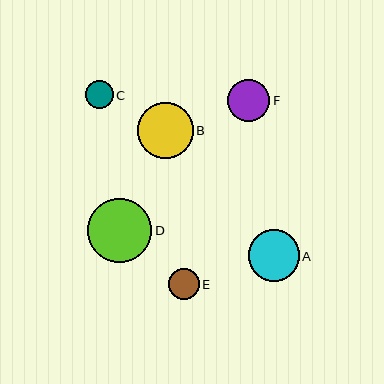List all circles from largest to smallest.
From largest to smallest: D, B, A, F, E, C.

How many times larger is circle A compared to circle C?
Circle A is approximately 1.8 times the size of circle C.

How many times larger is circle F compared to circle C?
Circle F is approximately 1.5 times the size of circle C.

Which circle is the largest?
Circle D is the largest with a size of approximately 64 pixels.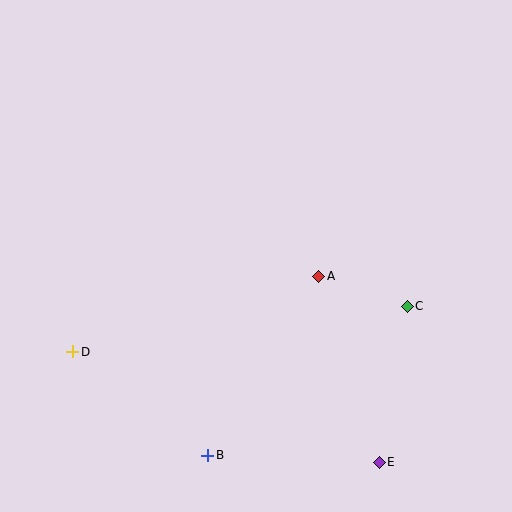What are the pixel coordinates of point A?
Point A is at (319, 276).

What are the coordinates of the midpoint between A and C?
The midpoint between A and C is at (363, 291).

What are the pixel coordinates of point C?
Point C is at (407, 306).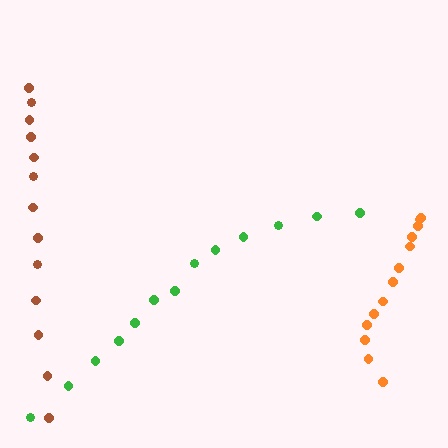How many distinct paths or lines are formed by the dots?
There are 3 distinct paths.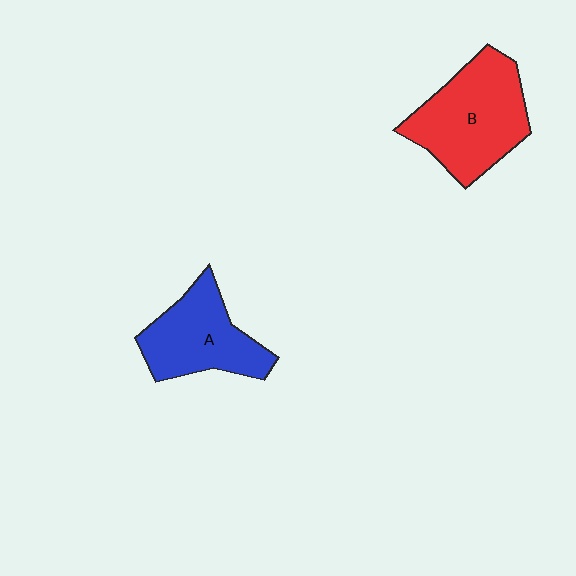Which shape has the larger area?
Shape B (red).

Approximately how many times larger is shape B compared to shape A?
Approximately 1.3 times.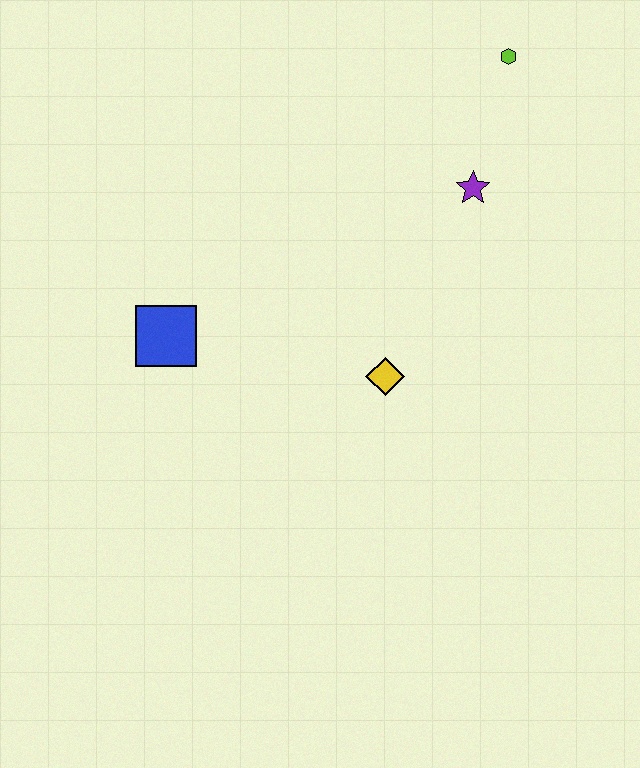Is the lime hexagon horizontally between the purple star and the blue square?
No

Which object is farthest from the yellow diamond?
The lime hexagon is farthest from the yellow diamond.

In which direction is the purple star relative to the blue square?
The purple star is to the right of the blue square.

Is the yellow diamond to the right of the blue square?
Yes